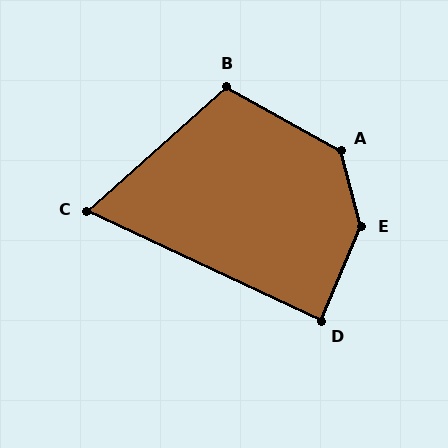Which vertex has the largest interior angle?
E, at approximately 142 degrees.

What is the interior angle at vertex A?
Approximately 135 degrees (obtuse).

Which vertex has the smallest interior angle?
C, at approximately 67 degrees.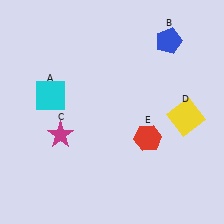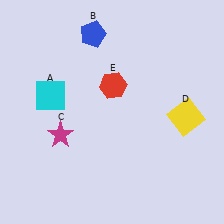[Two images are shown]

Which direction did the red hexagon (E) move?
The red hexagon (E) moved up.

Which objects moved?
The objects that moved are: the blue pentagon (B), the red hexagon (E).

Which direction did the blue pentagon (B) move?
The blue pentagon (B) moved left.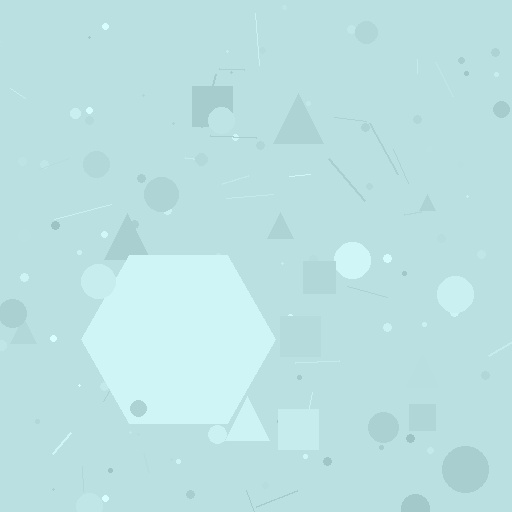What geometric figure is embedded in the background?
A hexagon is embedded in the background.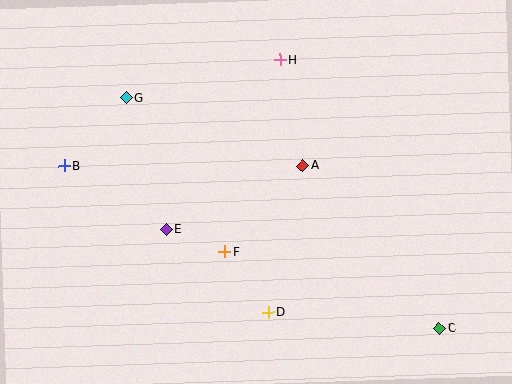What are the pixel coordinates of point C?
Point C is at (439, 328).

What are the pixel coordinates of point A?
Point A is at (303, 166).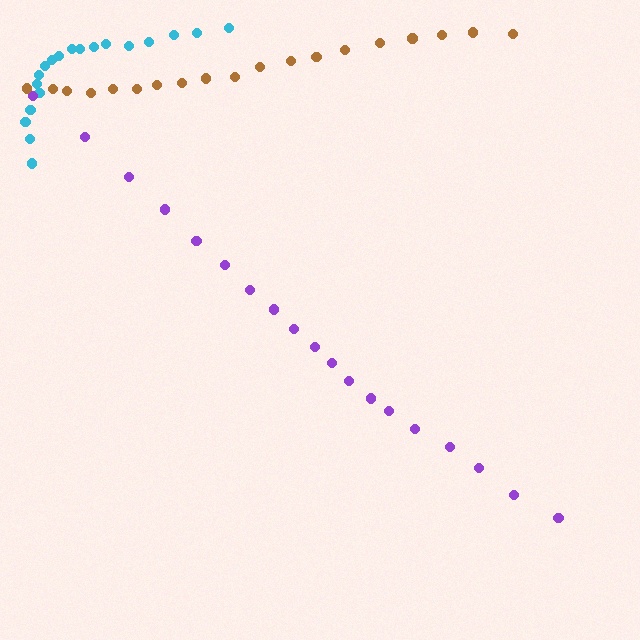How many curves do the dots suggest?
There are 3 distinct paths.